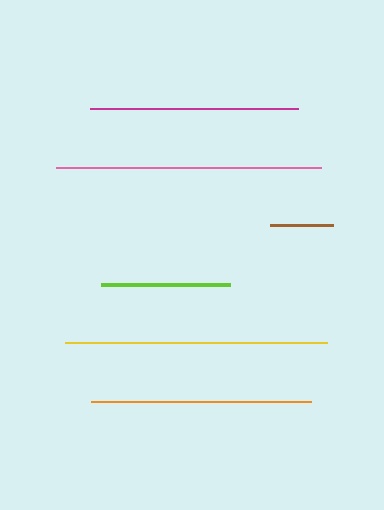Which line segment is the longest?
The pink line is the longest at approximately 266 pixels.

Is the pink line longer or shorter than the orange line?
The pink line is longer than the orange line.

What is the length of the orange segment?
The orange segment is approximately 220 pixels long.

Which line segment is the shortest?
The brown line is the shortest at approximately 64 pixels.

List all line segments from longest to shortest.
From longest to shortest: pink, yellow, orange, magenta, lime, brown.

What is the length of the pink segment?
The pink segment is approximately 266 pixels long.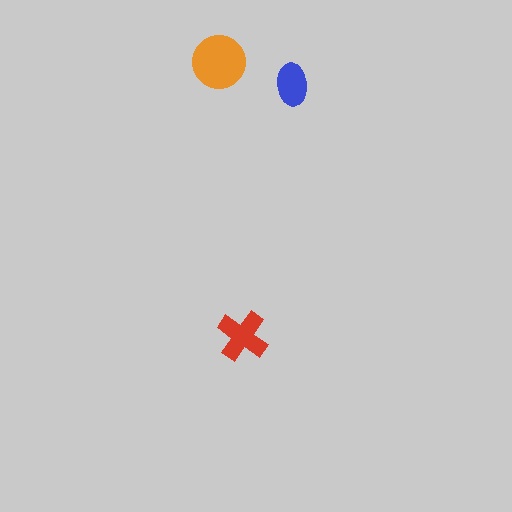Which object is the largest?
The orange circle.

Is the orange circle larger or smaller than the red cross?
Larger.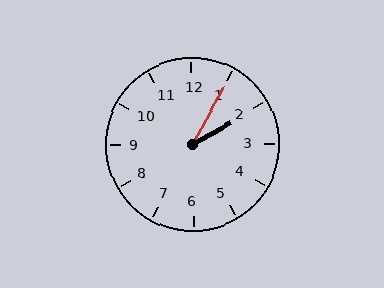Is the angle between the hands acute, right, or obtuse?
It is acute.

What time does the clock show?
2:05.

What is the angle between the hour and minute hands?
Approximately 32 degrees.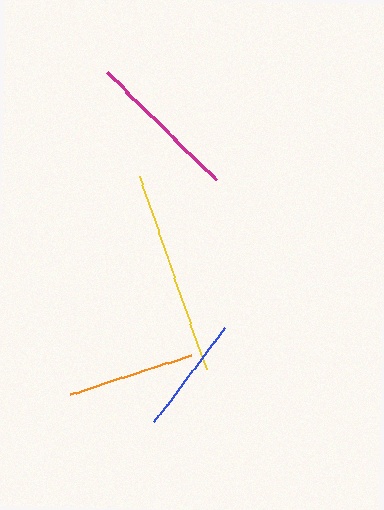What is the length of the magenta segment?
The magenta segment is approximately 152 pixels long.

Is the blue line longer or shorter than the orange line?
The orange line is longer than the blue line.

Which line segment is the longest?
The yellow line is the longest at approximately 204 pixels.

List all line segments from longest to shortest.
From longest to shortest: yellow, magenta, orange, blue.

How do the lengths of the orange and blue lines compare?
The orange and blue lines are approximately the same length.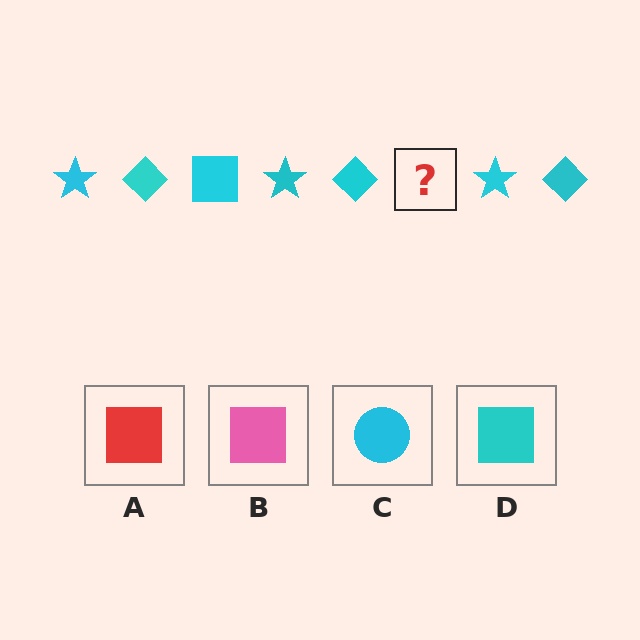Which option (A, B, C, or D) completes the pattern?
D.